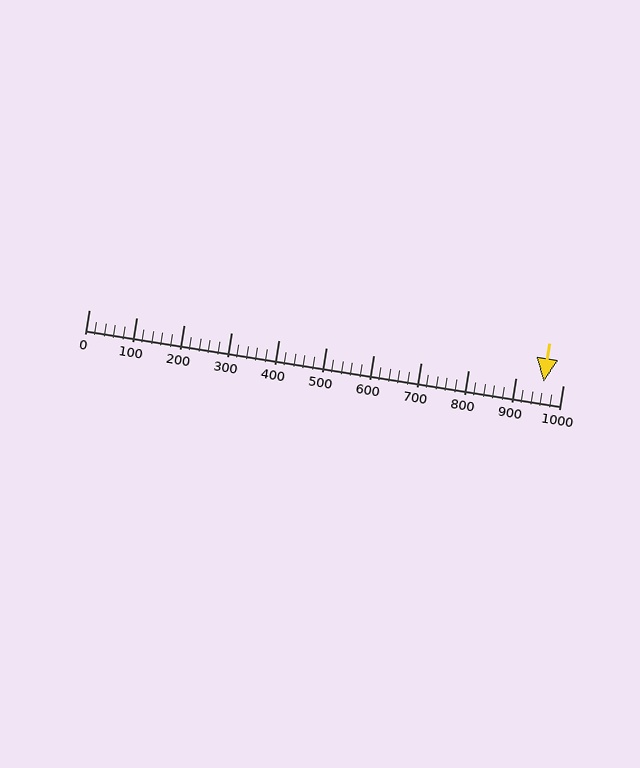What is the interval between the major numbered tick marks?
The major tick marks are spaced 100 units apart.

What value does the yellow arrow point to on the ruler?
The yellow arrow points to approximately 960.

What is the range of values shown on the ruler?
The ruler shows values from 0 to 1000.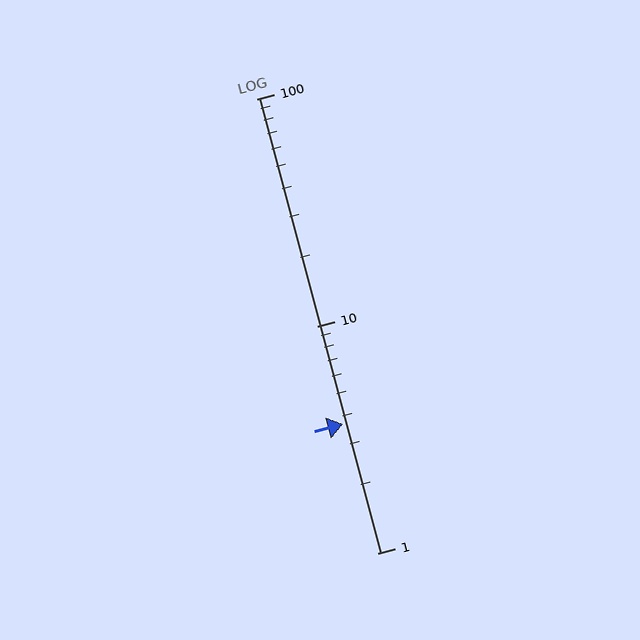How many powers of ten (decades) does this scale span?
The scale spans 2 decades, from 1 to 100.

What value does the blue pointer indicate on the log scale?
The pointer indicates approximately 3.7.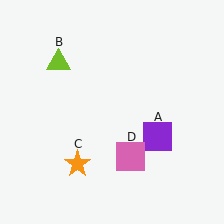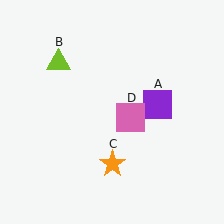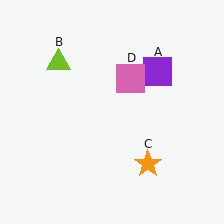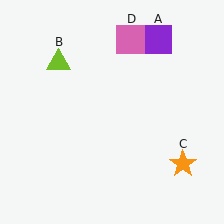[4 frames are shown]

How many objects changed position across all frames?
3 objects changed position: purple square (object A), orange star (object C), pink square (object D).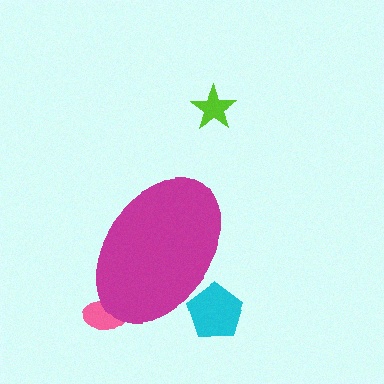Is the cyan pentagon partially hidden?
Yes, the cyan pentagon is partially hidden behind the magenta ellipse.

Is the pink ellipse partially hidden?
Yes, the pink ellipse is partially hidden behind the magenta ellipse.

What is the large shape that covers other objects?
A magenta ellipse.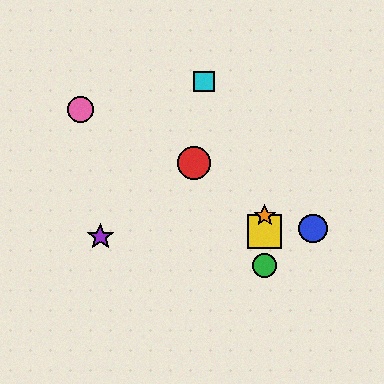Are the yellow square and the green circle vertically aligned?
Yes, both are at x≈265.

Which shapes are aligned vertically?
The green circle, the yellow square, the orange star are aligned vertically.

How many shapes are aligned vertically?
3 shapes (the green circle, the yellow square, the orange star) are aligned vertically.